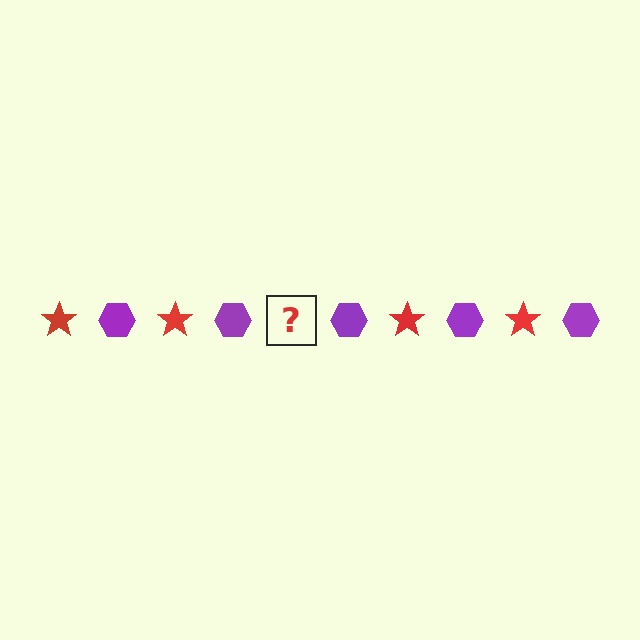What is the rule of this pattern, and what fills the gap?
The rule is that the pattern alternates between red star and purple hexagon. The gap should be filled with a red star.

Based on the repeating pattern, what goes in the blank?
The blank should be a red star.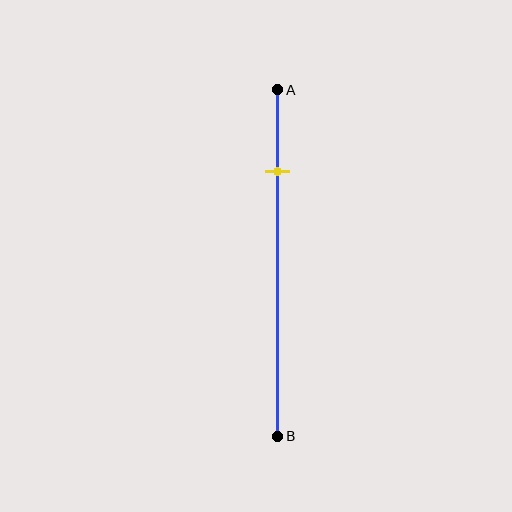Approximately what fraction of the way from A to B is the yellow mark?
The yellow mark is approximately 25% of the way from A to B.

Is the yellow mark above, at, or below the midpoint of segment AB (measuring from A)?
The yellow mark is above the midpoint of segment AB.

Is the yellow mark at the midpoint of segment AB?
No, the mark is at about 25% from A, not at the 50% midpoint.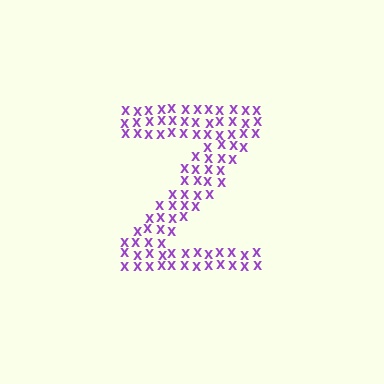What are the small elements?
The small elements are letter X's.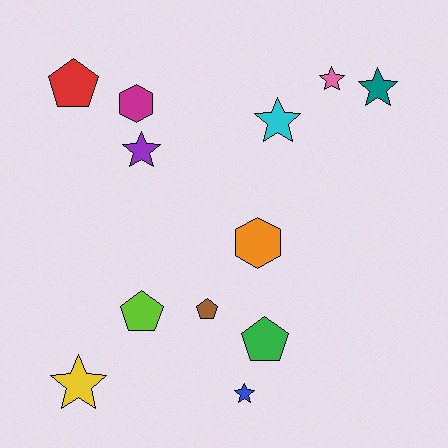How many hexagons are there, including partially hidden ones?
There are 2 hexagons.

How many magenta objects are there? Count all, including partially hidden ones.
There is 1 magenta object.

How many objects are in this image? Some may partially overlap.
There are 12 objects.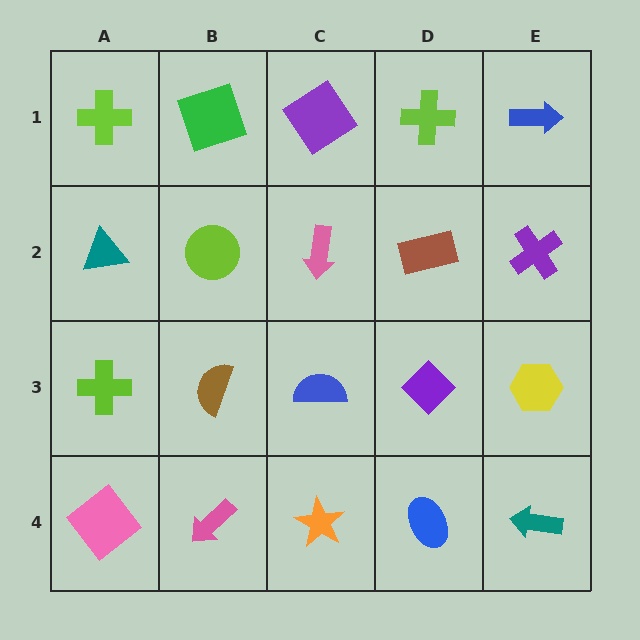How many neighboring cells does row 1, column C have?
3.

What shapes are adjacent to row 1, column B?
A lime circle (row 2, column B), a lime cross (row 1, column A), a purple diamond (row 1, column C).